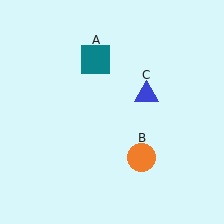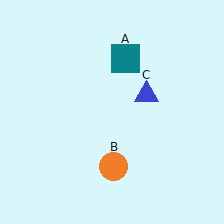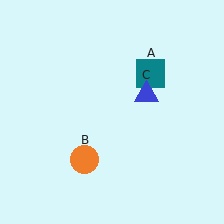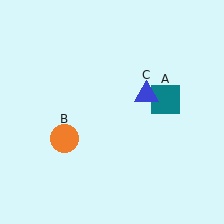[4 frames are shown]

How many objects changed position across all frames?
2 objects changed position: teal square (object A), orange circle (object B).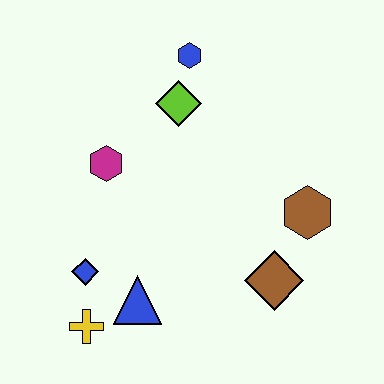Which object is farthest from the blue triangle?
The blue hexagon is farthest from the blue triangle.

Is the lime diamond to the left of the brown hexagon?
Yes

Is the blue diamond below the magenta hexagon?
Yes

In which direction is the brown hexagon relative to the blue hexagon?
The brown hexagon is below the blue hexagon.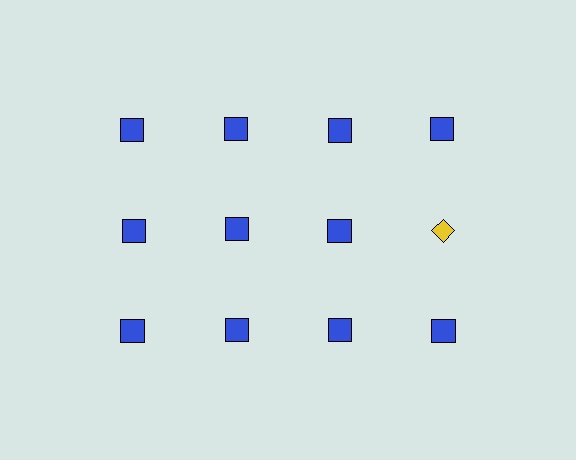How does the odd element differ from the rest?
It differs in both color (yellow instead of blue) and shape (diamond instead of square).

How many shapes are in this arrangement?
There are 12 shapes arranged in a grid pattern.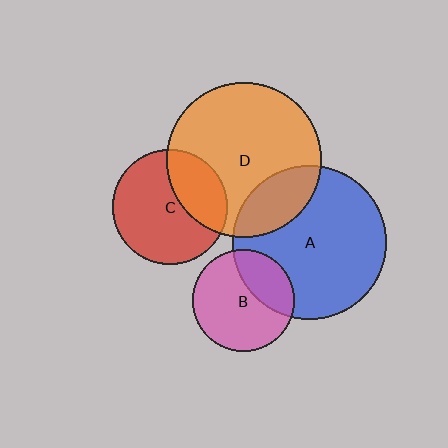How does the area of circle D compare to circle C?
Approximately 1.8 times.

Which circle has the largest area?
Circle D (orange).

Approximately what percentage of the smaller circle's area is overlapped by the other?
Approximately 30%.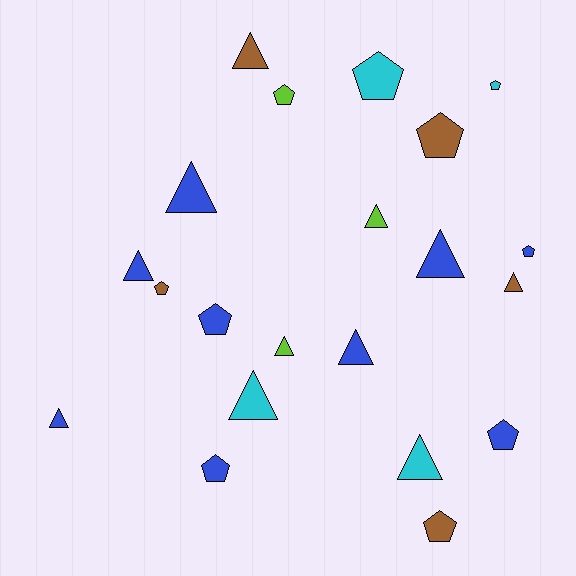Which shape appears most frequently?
Triangle, with 11 objects.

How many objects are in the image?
There are 21 objects.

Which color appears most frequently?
Blue, with 9 objects.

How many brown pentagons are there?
There are 3 brown pentagons.